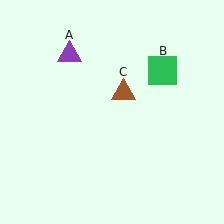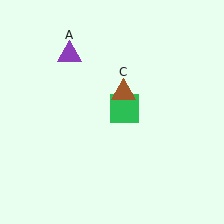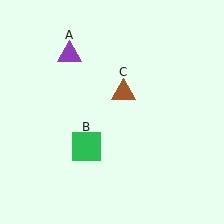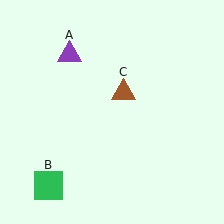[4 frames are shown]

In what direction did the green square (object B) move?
The green square (object B) moved down and to the left.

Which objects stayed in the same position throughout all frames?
Purple triangle (object A) and brown triangle (object C) remained stationary.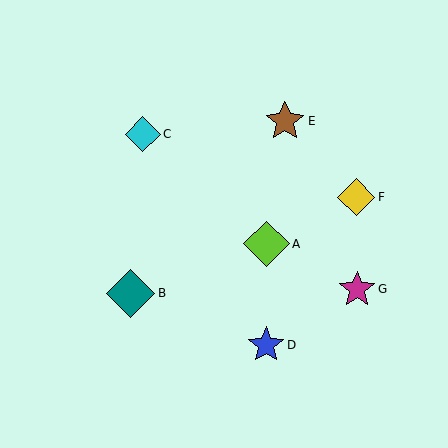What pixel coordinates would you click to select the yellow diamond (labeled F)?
Click at (356, 197) to select the yellow diamond F.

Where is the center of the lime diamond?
The center of the lime diamond is at (266, 244).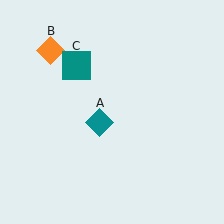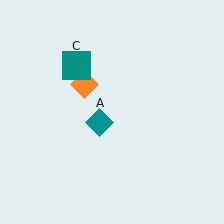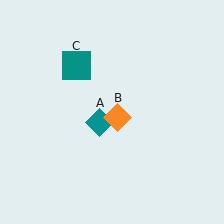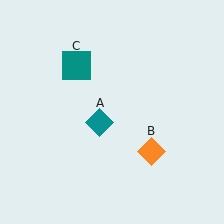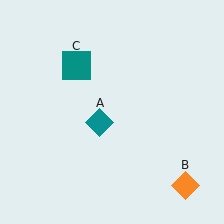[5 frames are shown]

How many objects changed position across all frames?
1 object changed position: orange diamond (object B).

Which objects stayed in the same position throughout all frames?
Teal diamond (object A) and teal square (object C) remained stationary.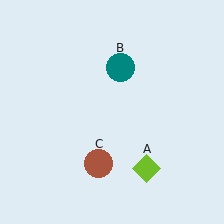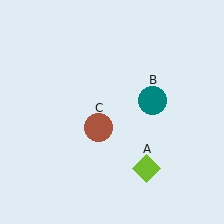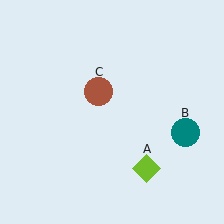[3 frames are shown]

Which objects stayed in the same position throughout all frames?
Lime diamond (object A) remained stationary.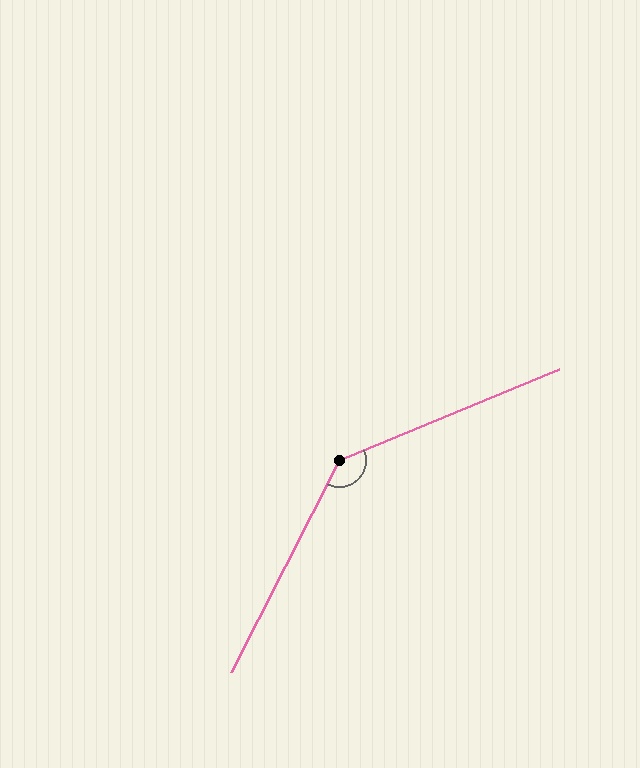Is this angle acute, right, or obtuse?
It is obtuse.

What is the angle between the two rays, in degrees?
Approximately 139 degrees.